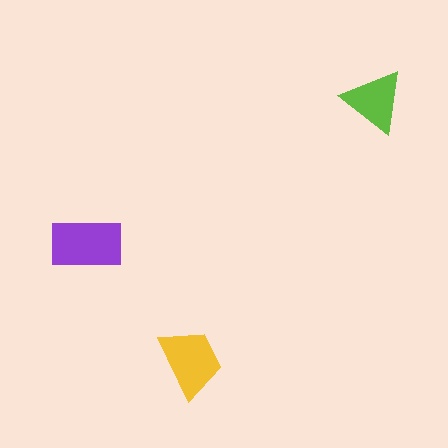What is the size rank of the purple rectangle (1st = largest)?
1st.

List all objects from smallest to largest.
The lime triangle, the yellow trapezoid, the purple rectangle.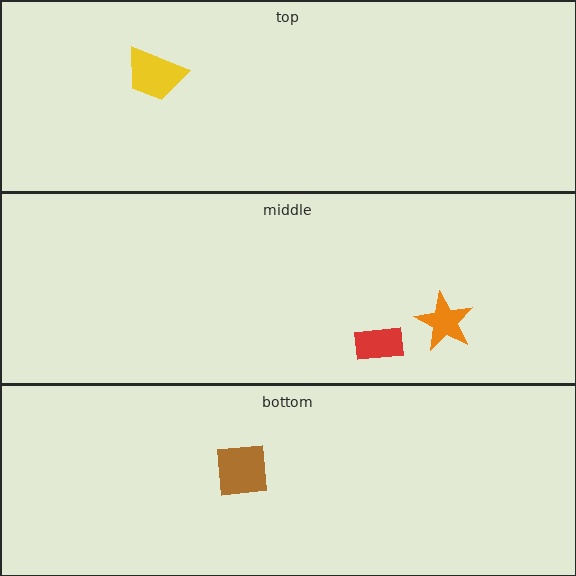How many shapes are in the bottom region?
1.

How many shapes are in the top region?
1.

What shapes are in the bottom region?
The brown square.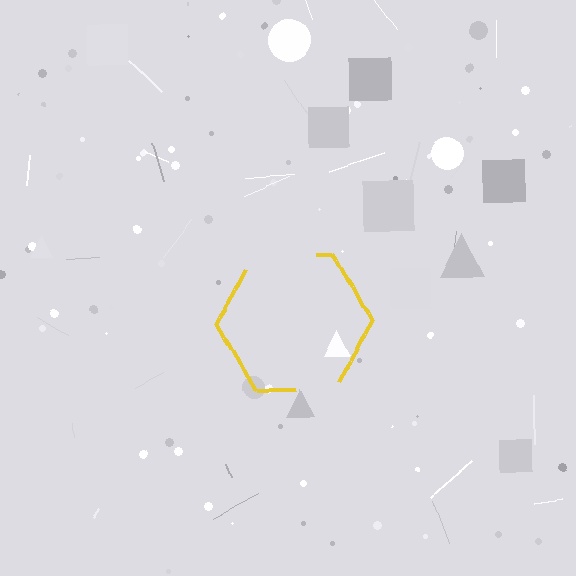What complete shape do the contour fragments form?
The contour fragments form a hexagon.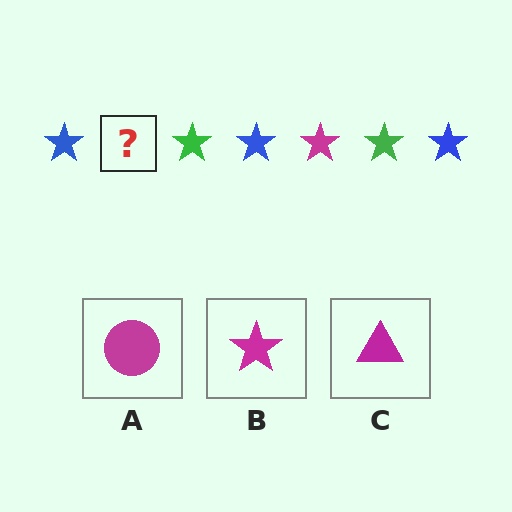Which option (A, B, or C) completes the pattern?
B.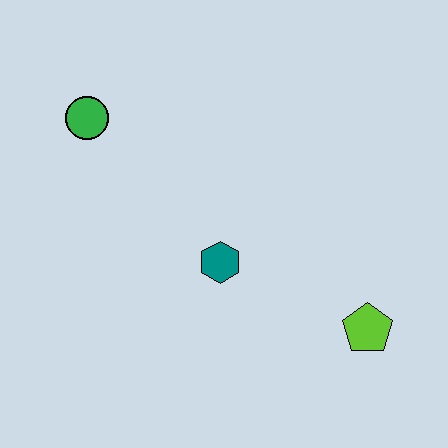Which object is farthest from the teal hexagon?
The green circle is farthest from the teal hexagon.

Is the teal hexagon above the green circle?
No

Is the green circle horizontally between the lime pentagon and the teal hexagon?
No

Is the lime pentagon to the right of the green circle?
Yes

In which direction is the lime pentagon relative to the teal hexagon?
The lime pentagon is to the right of the teal hexagon.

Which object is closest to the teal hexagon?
The lime pentagon is closest to the teal hexagon.